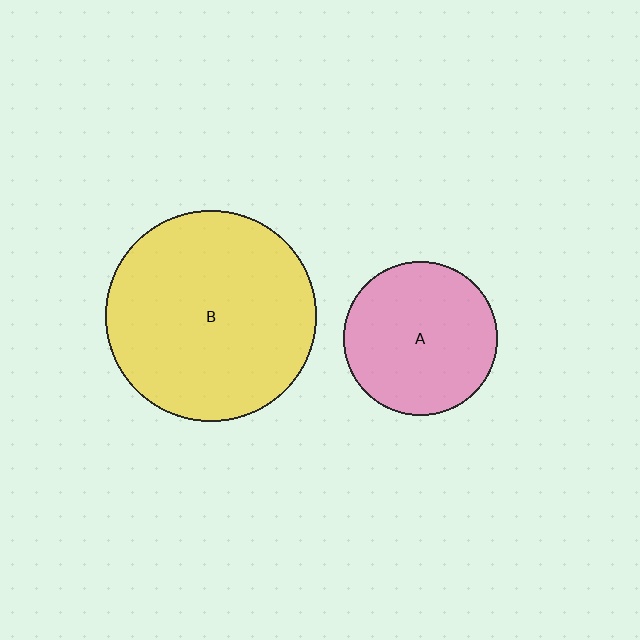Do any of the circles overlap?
No, none of the circles overlap.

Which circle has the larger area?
Circle B (yellow).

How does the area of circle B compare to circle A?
Approximately 1.9 times.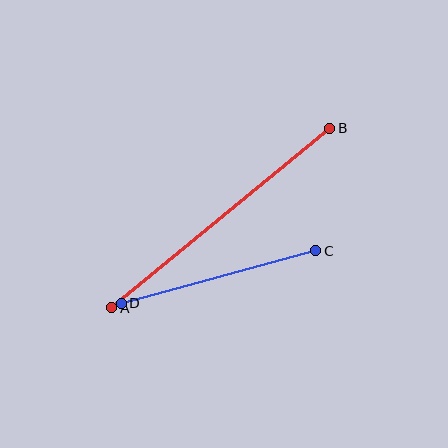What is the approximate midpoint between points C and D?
The midpoint is at approximately (219, 277) pixels.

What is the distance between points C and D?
The distance is approximately 202 pixels.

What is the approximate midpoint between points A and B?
The midpoint is at approximately (221, 218) pixels.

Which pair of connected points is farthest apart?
Points A and B are farthest apart.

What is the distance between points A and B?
The distance is approximately 282 pixels.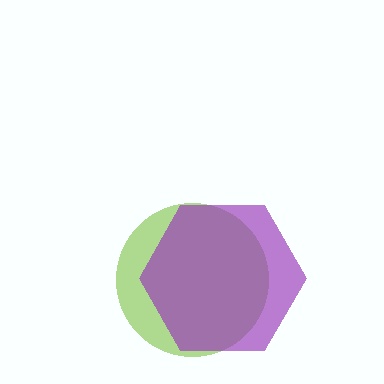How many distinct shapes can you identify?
There are 2 distinct shapes: a lime circle, a purple hexagon.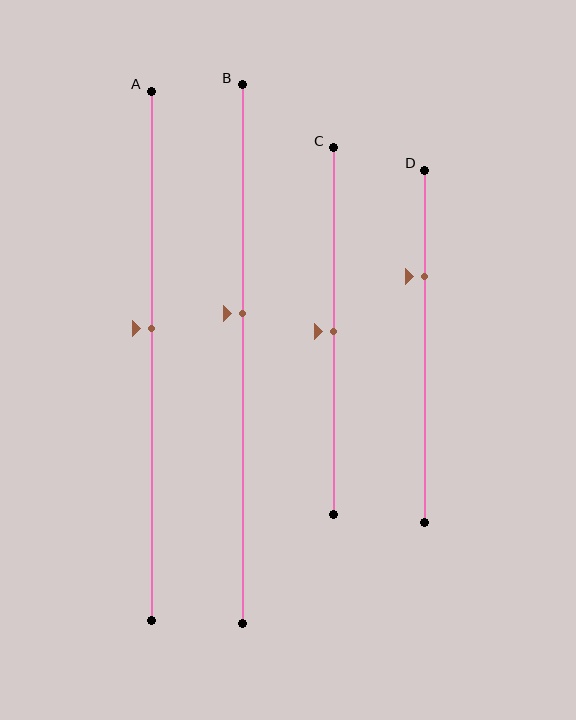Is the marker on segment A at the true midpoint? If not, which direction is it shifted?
No, the marker on segment A is shifted upward by about 5% of the segment length.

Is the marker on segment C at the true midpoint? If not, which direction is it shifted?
Yes, the marker on segment C is at the true midpoint.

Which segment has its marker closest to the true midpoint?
Segment C has its marker closest to the true midpoint.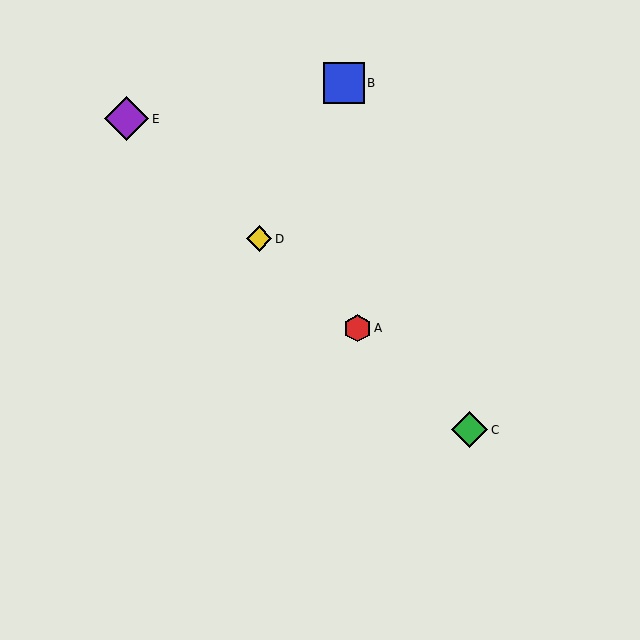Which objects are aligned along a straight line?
Objects A, C, D, E are aligned along a straight line.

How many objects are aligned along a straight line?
4 objects (A, C, D, E) are aligned along a straight line.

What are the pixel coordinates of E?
Object E is at (127, 119).